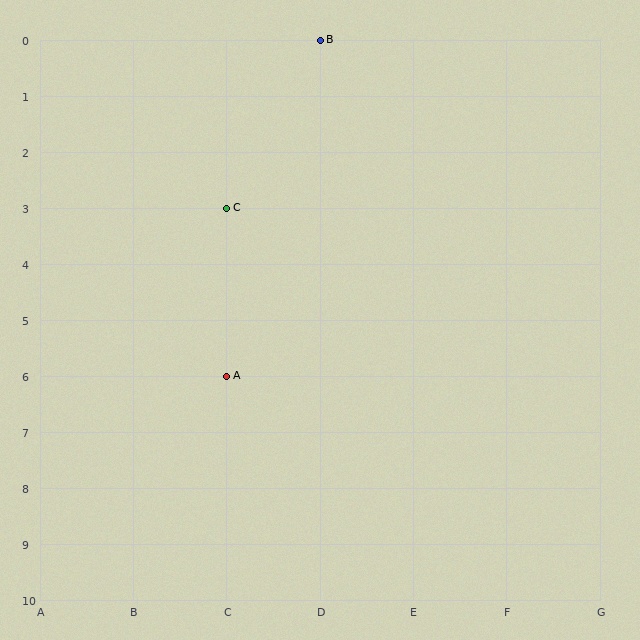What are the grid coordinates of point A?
Point A is at grid coordinates (C, 6).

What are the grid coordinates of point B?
Point B is at grid coordinates (D, 0).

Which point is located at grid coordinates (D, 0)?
Point B is at (D, 0).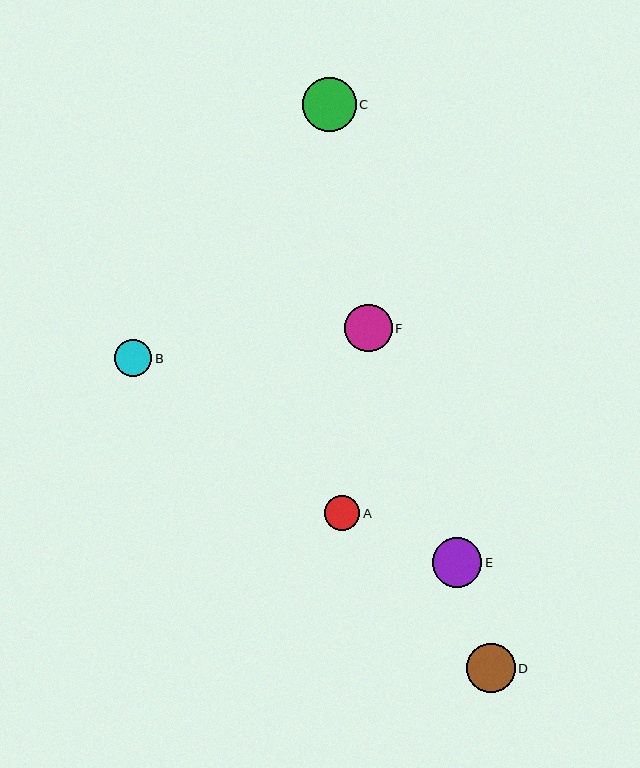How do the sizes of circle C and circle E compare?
Circle C and circle E are approximately the same size.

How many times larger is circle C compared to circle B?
Circle C is approximately 1.4 times the size of circle B.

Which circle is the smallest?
Circle A is the smallest with a size of approximately 35 pixels.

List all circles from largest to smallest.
From largest to smallest: C, E, D, F, B, A.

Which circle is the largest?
Circle C is the largest with a size of approximately 54 pixels.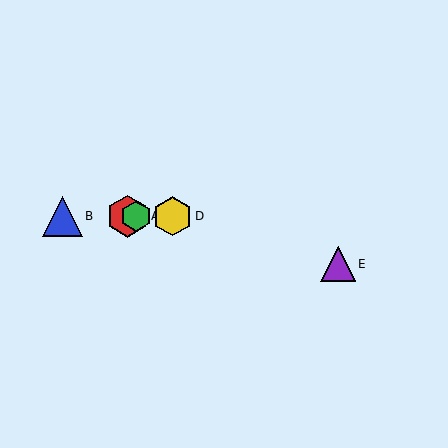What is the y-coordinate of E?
Object E is at y≈264.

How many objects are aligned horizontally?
4 objects (A, B, C, D) are aligned horizontally.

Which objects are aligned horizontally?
Objects A, B, C, D are aligned horizontally.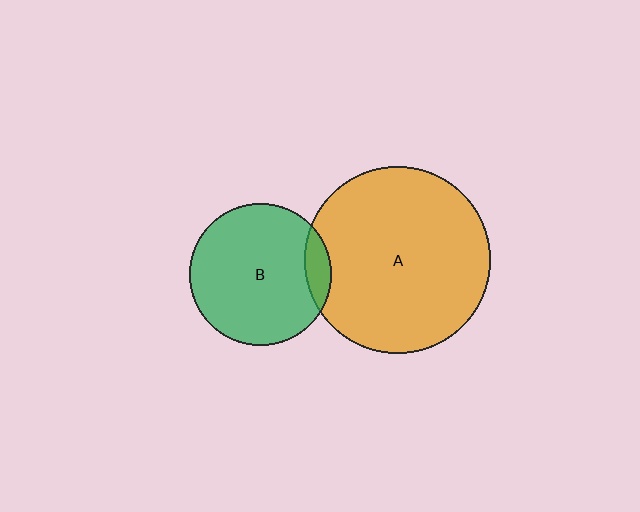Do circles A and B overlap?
Yes.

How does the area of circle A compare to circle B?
Approximately 1.7 times.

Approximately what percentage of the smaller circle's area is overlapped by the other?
Approximately 10%.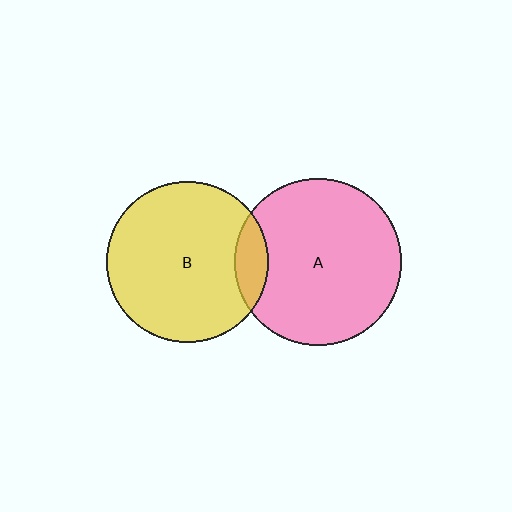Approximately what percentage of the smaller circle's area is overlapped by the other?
Approximately 10%.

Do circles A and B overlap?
Yes.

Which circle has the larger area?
Circle A (pink).